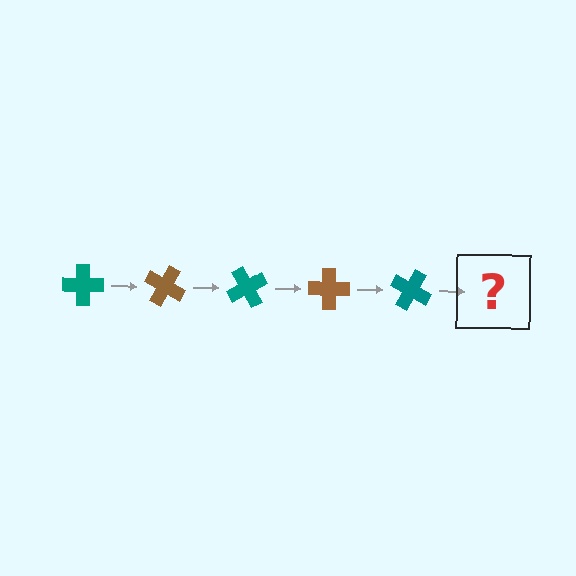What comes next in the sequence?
The next element should be a brown cross, rotated 150 degrees from the start.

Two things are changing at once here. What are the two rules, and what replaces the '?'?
The two rules are that it rotates 30 degrees each step and the color cycles through teal and brown. The '?' should be a brown cross, rotated 150 degrees from the start.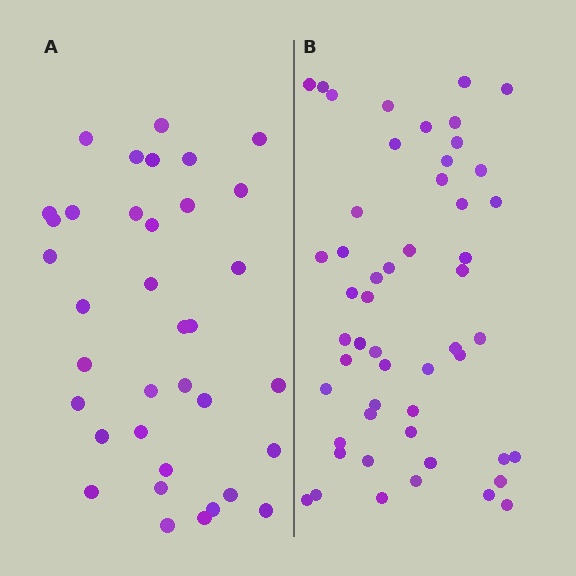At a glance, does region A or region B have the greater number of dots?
Region B (the right region) has more dots.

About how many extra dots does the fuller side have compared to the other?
Region B has approximately 15 more dots than region A.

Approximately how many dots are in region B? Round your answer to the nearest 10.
About 50 dots. (The exact count is 52, which rounds to 50.)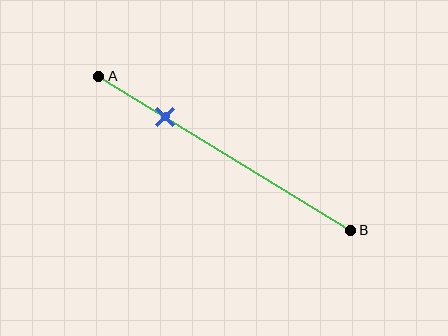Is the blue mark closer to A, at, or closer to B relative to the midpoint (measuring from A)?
The blue mark is closer to point A than the midpoint of segment AB.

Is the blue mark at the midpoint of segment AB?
No, the mark is at about 25% from A, not at the 50% midpoint.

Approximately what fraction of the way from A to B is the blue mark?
The blue mark is approximately 25% of the way from A to B.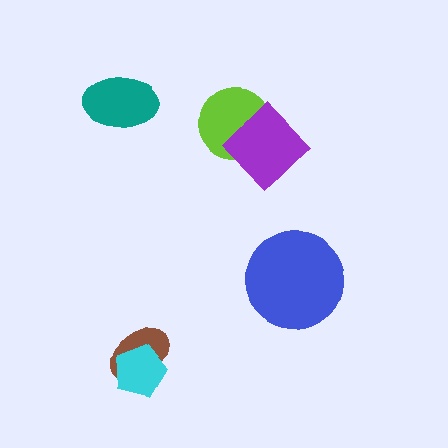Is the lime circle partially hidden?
Yes, it is partially covered by another shape.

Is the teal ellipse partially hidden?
No, no other shape covers it.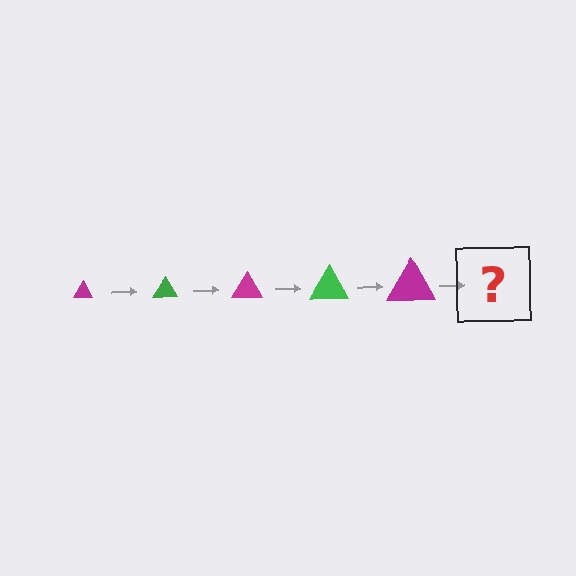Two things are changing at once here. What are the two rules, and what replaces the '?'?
The two rules are that the triangle grows larger each step and the color cycles through magenta and green. The '?' should be a green triangle, larger than the previous one.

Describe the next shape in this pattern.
It should be a green triangle, larger than the previous one.